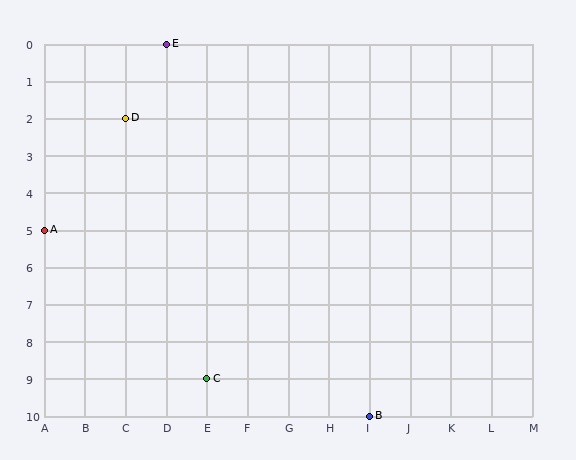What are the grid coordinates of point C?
Point C is at grid coordinates (E, 9).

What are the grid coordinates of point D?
Point D is at grid coordinates (C, 2).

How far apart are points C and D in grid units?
Points C and D are 2 columns and 7 rows apart (about 7.3 grid units diagonally).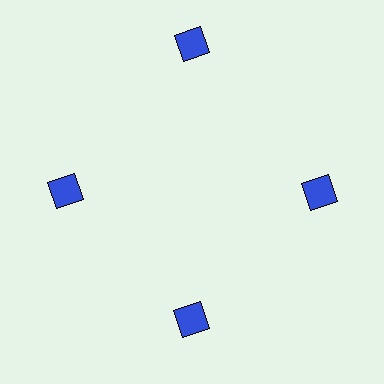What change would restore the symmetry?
The symmetry would be restored by moving it inward, back onto the ring so that all 4 squares sit at equal angles and equal distance from the center.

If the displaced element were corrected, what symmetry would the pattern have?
It would have 4-fold rotational symmetry — the pattern would map onto itself every 90 degrees.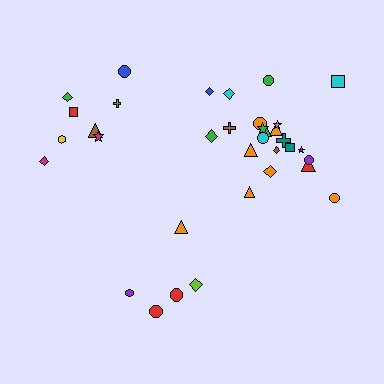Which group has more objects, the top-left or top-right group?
The top-right group.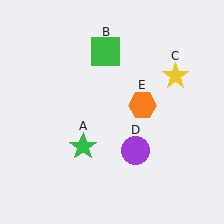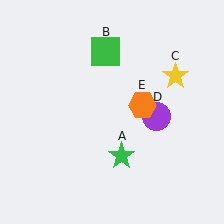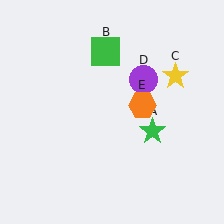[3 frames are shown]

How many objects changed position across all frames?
2 objects changed position: green star (object A), purple circle (object D).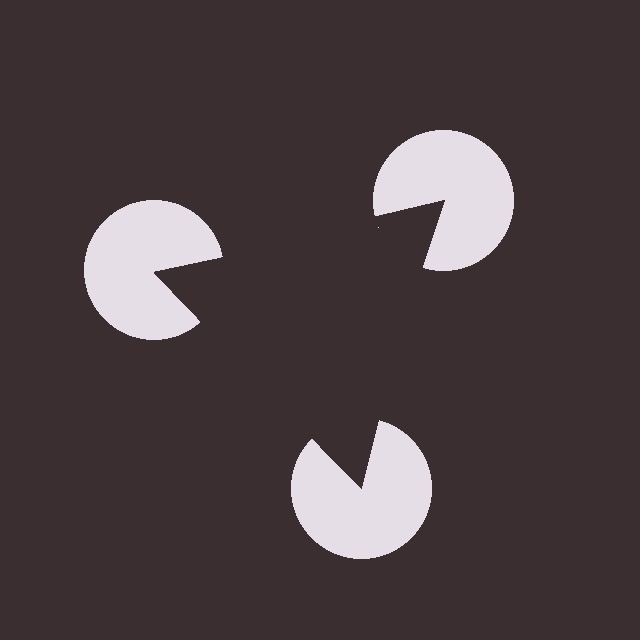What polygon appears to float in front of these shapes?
An illusory triangle — its edges are inferred from the aligned wedge cuts in the pac-man discs, not physically drawn.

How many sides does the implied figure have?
3 sides.